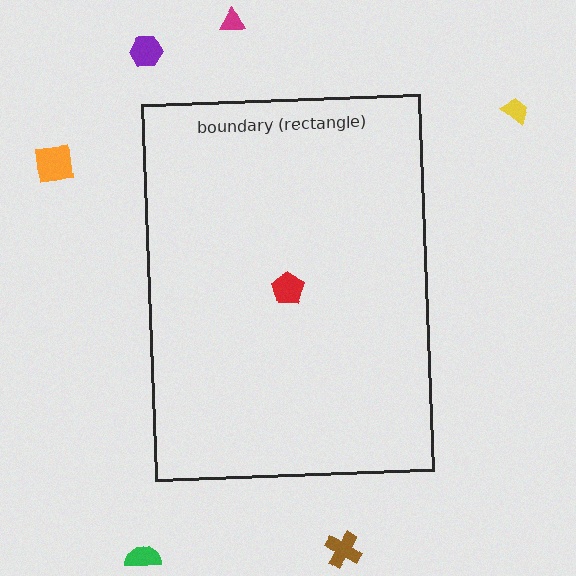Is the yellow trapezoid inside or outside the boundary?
Outside.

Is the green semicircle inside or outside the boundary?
Outside.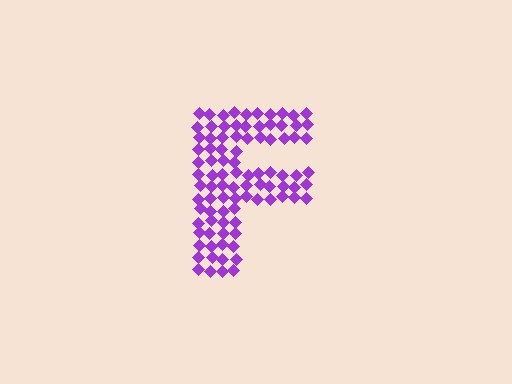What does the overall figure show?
The overall figure shows the letter F.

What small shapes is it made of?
It is made of small diamonds.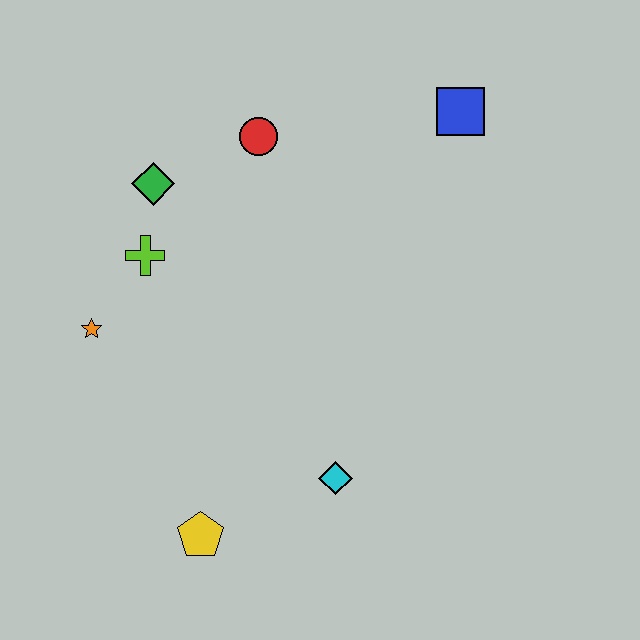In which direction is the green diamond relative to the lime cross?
The green diamond is above the lime cross.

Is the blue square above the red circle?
Yes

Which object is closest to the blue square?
The red circle is closest to the blue square.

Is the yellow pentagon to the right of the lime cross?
Yes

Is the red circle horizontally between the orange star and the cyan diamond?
Yes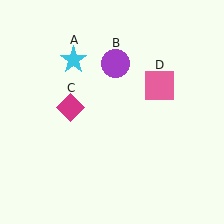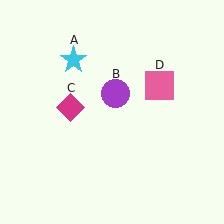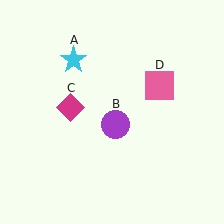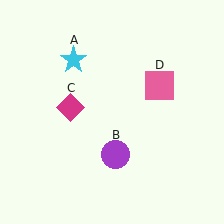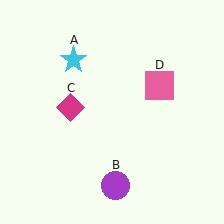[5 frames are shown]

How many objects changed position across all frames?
1 object changed position: purple circle (object B).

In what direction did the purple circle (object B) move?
The purple circle (object B) moved down.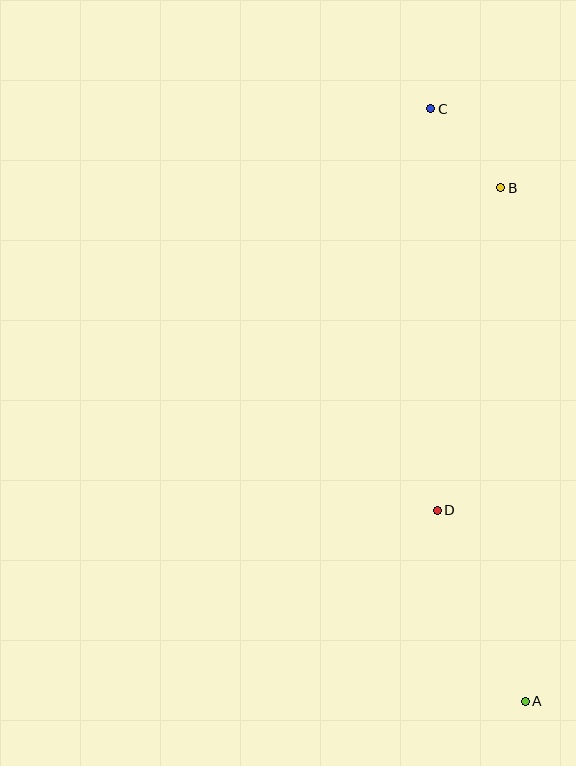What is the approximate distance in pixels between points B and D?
The distance between B and D is approximately 329 pixels.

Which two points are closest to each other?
Points B and C are closest to each other.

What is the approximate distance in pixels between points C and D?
The distance between C and D is approximately 402 pixels.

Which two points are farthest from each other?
Points A and C are farthest from each other.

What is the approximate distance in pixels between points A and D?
The distance between A and D is approximately 210 pixels.